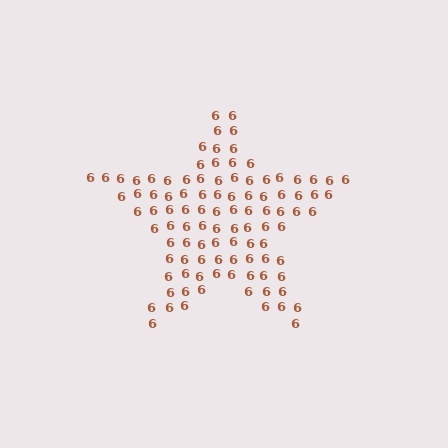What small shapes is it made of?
It is made of small digit 6's.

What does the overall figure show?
The overall figure shows a star.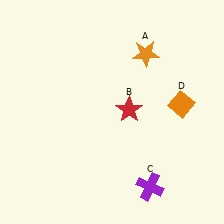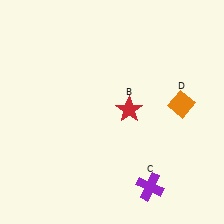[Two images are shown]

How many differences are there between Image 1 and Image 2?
There is 1 difference between the two images.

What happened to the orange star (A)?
The orange star (A) was removed in Image 2. It was in the top-right area of Image 1.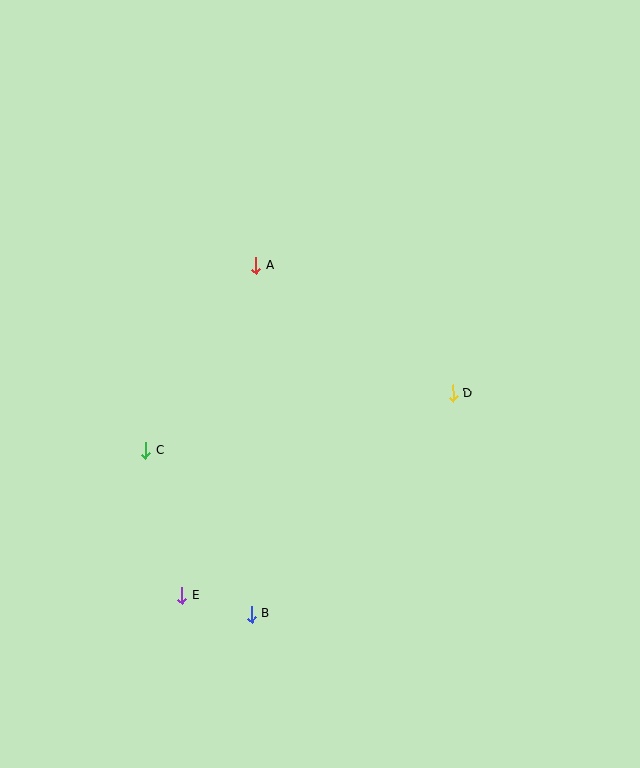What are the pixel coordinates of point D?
Point D is at (453, 393).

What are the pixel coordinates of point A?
Point A is at (256, 266).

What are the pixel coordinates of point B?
Point B is at (251, 614).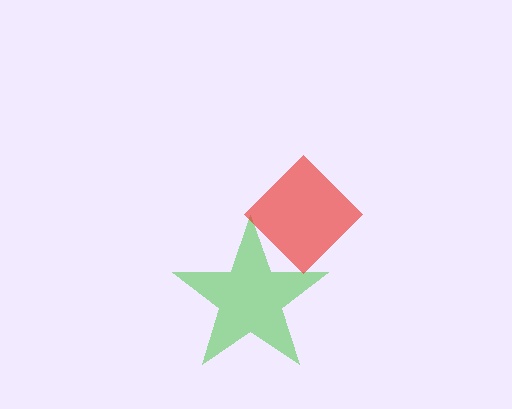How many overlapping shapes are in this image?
There are 2 overlapping shapes in the image.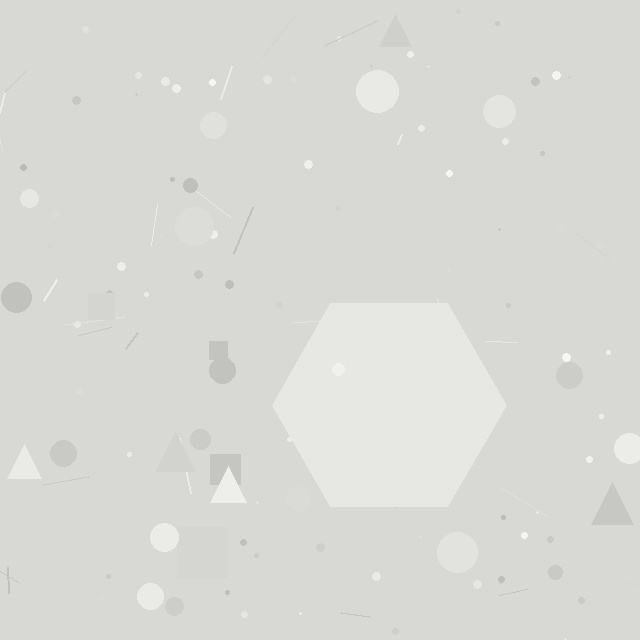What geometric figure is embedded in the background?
A hexagon is embedded in the background.